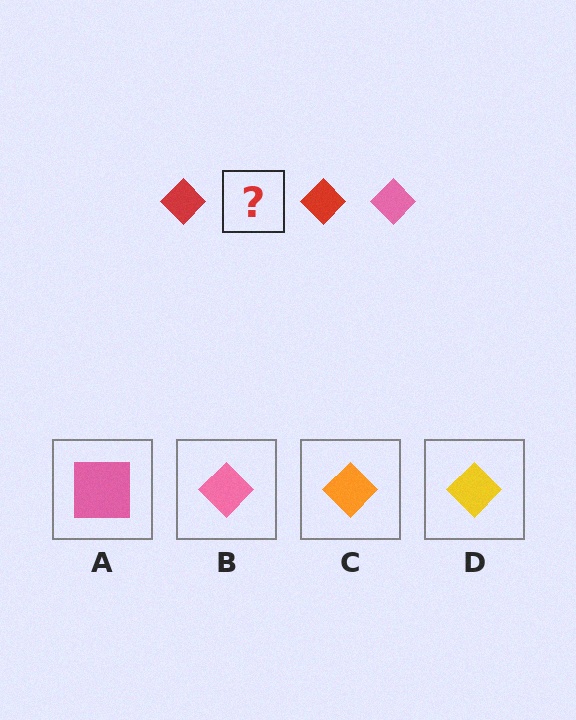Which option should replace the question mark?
Option B.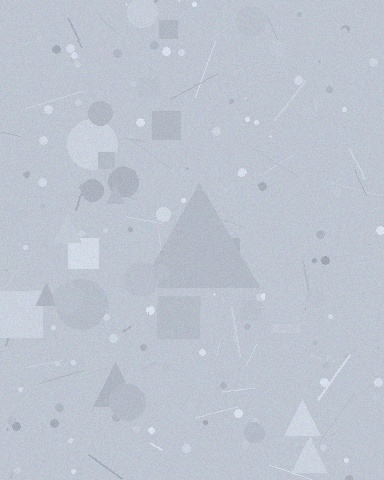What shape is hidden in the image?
A triangle is hidden in the image.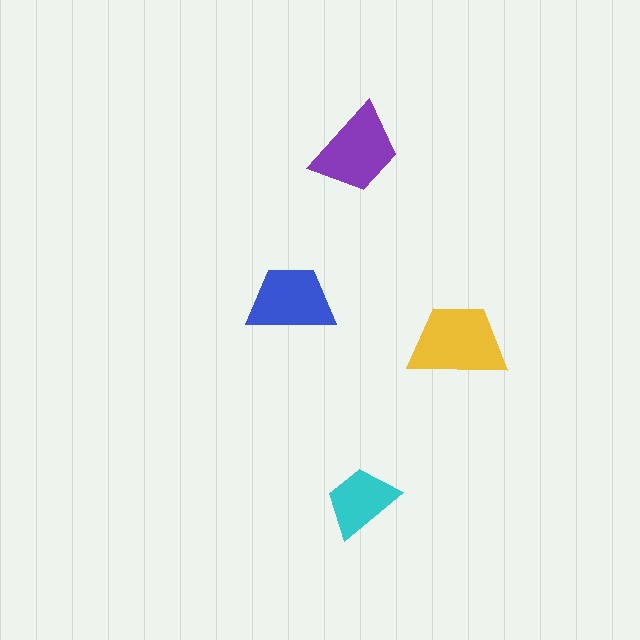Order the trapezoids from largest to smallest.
the yellow one, the purple one, the blue one, the cyan one.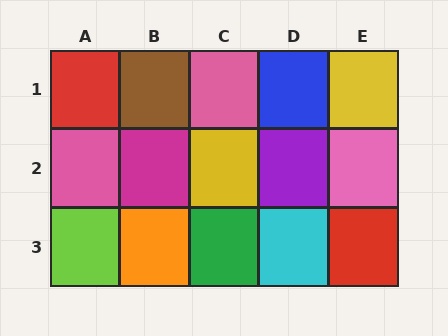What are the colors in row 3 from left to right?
Lime, orange, green, cyan, red.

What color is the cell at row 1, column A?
Red.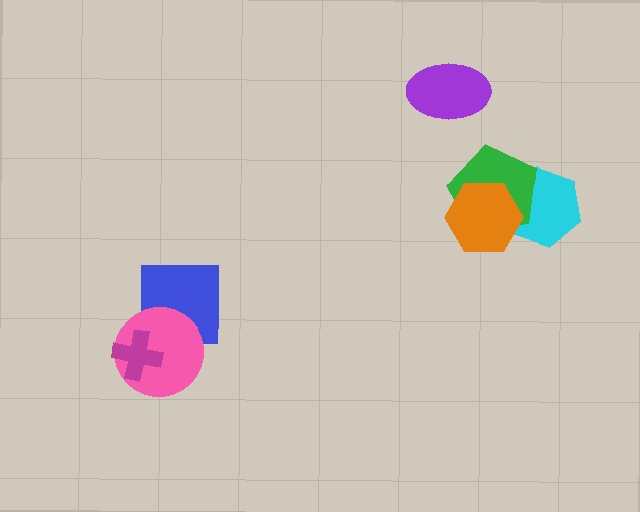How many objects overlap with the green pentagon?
2 objects overlap with the green pentagon.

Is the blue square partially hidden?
Yes, it is partially covered by another shape.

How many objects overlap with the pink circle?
2 objects overlap with the pink circle.